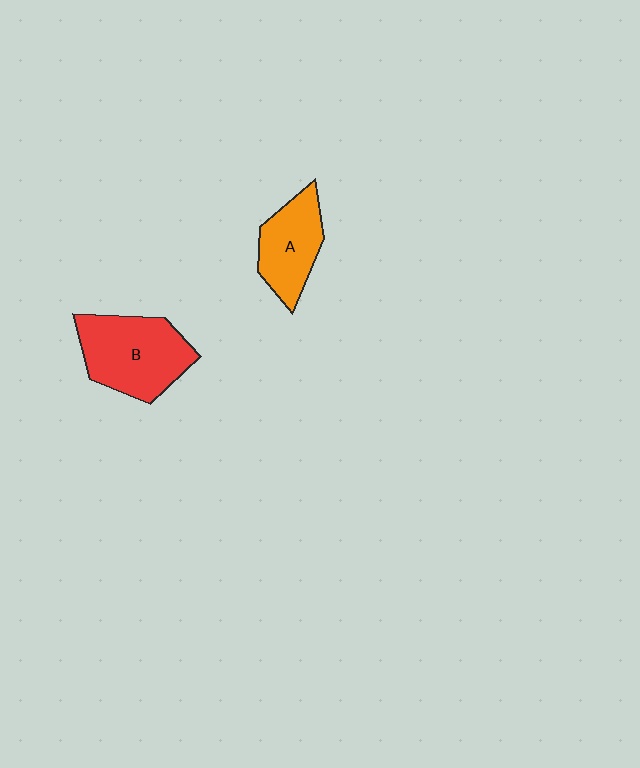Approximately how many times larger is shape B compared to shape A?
Approximately 1.4 times.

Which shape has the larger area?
Shape B (red).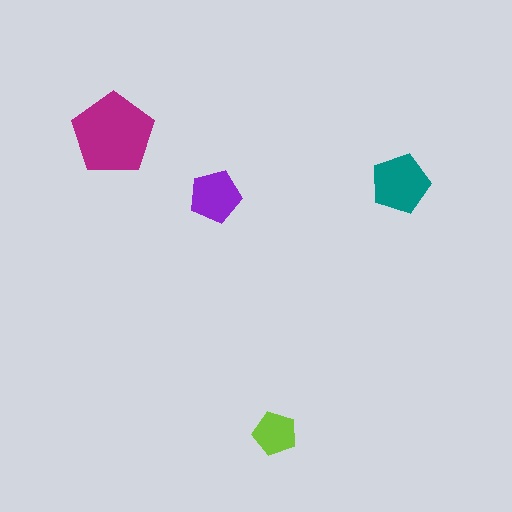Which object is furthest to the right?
The teal pentagon is rightmost.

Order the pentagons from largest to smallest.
the magenta one, the teal one, the purple one, the lime one.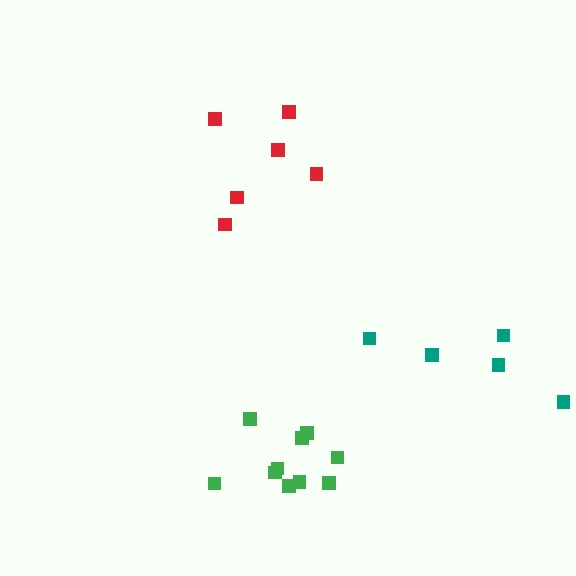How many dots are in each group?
Group 1: 6 dots, Group 2: 5 dots, Group 3: 10 dots (21 total).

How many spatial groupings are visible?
There are 3 spatial groupings.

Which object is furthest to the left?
The red cluster is leftmost.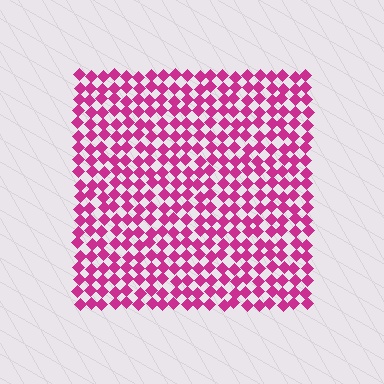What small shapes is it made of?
It is made of small diamonds.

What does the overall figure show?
The overall figure shows a square.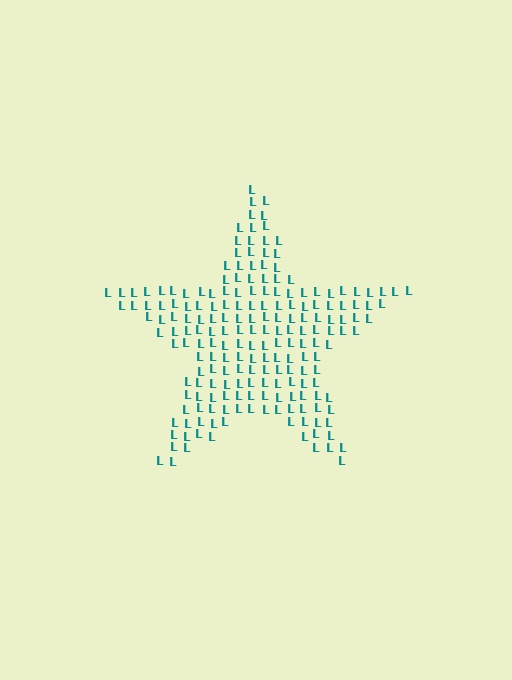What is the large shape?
The large shape is a star.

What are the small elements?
The small elements are letter L's.